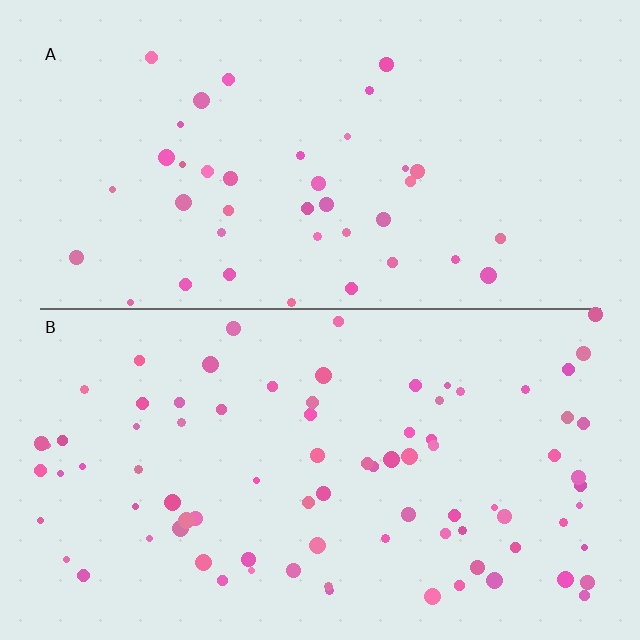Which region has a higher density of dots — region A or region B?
B (the bottom).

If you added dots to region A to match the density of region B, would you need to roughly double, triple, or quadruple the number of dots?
Approximately double.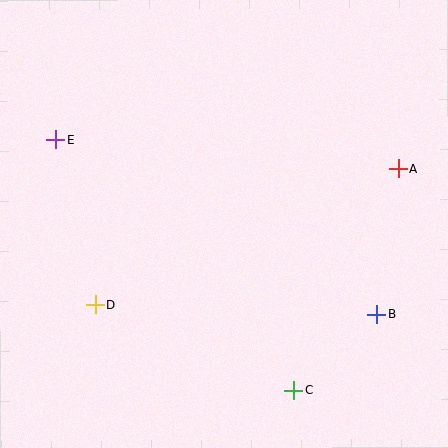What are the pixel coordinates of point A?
Point A is at (398, 169).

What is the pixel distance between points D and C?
The distance between D and C is 216 pixels.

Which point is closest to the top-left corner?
Point E is closest to the top-left corner.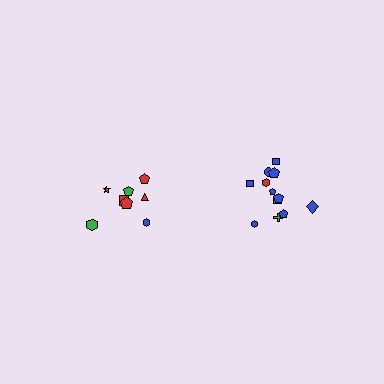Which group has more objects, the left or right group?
The right group.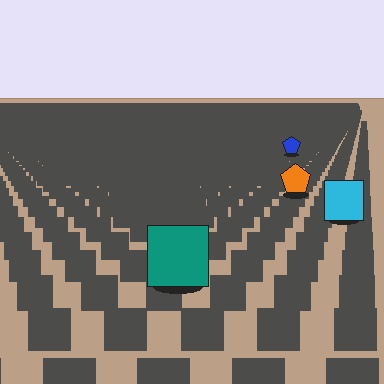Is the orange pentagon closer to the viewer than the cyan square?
No. The cyan square is closer — you can tell from the texture gradient: the ground texture is coarser near it.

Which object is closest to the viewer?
The teal square is closest. The texture marks near it are larger and more spread out.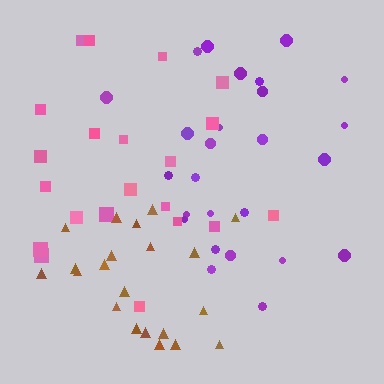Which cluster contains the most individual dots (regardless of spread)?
Purple (26).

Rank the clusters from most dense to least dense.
brown, purple, pink.